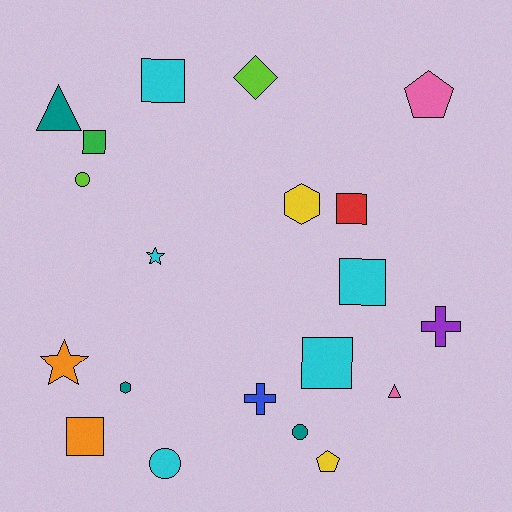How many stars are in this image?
There are 2 stars.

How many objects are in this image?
There are 20 objects.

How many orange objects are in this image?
There are 2 orange objects.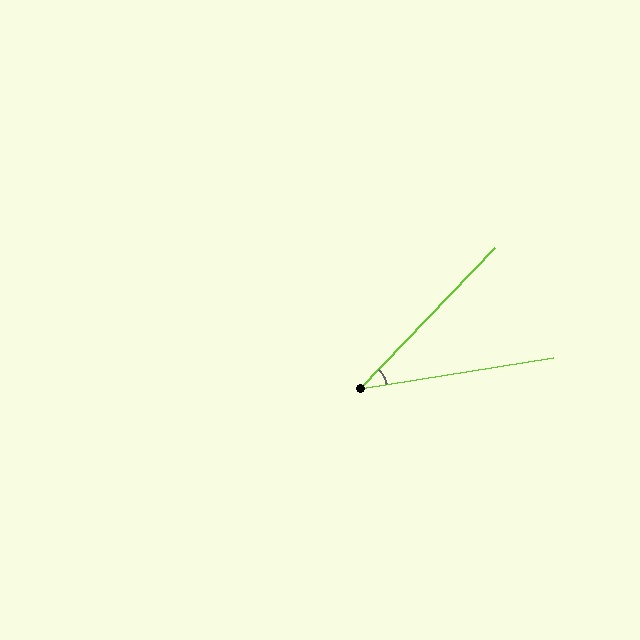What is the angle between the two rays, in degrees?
Approximately 37 degrees.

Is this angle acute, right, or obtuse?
It is acute.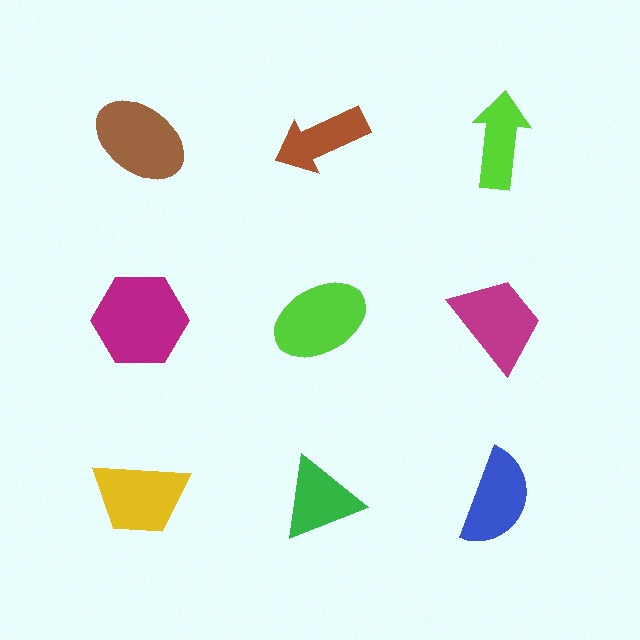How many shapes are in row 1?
3 shapes.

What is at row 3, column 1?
A yellow trapezoid.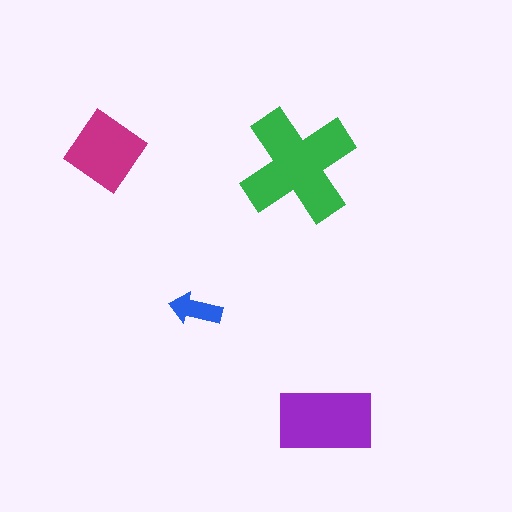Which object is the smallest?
The blue arrow.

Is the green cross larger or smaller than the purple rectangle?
Larger.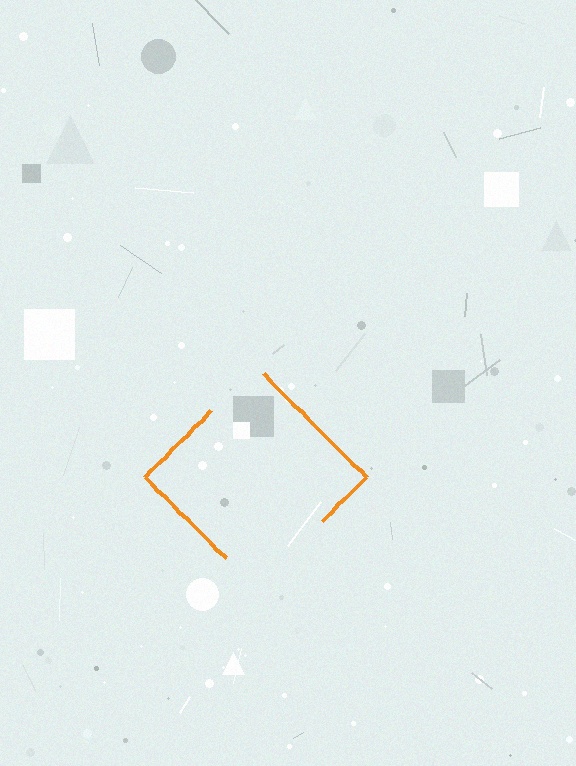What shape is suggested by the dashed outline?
The dashed outline suggests a diamond.